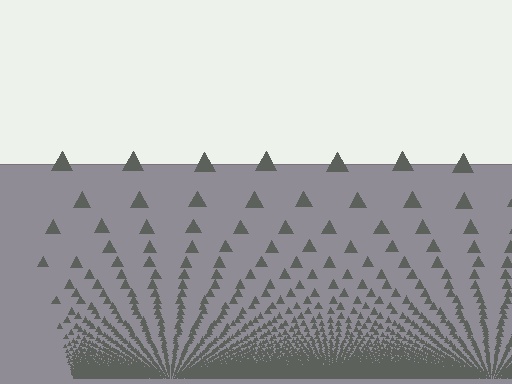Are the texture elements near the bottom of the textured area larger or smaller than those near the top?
Smaller. The gradient is inverted — elements near the bottom are smaller and denser.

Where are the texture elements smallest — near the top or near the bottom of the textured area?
Near the bottom.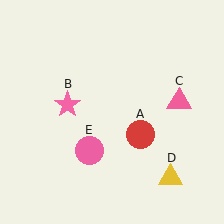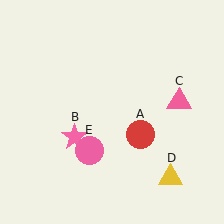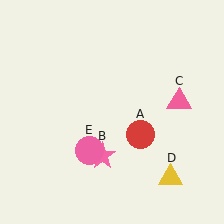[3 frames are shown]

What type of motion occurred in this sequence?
The pink star (object B) rotated counterclockwise around the center of the scene.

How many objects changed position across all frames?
1 object changed position: pink star (object B).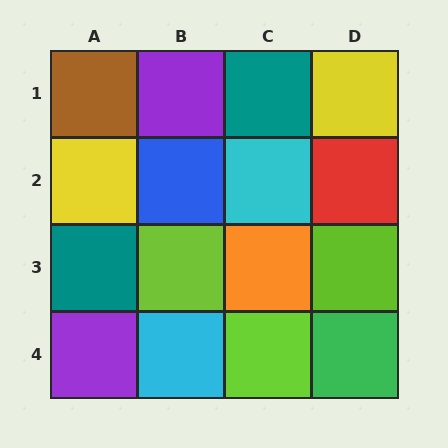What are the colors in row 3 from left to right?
Teal, lime, orange, lime.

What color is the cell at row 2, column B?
Blue.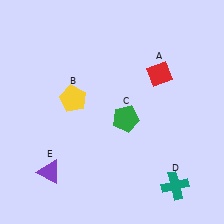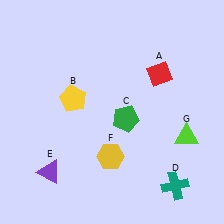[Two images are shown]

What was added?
A yellow hexagon (F), a lime triangle (G) were added in Image 2.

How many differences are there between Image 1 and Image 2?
There are 2 differences between the two images.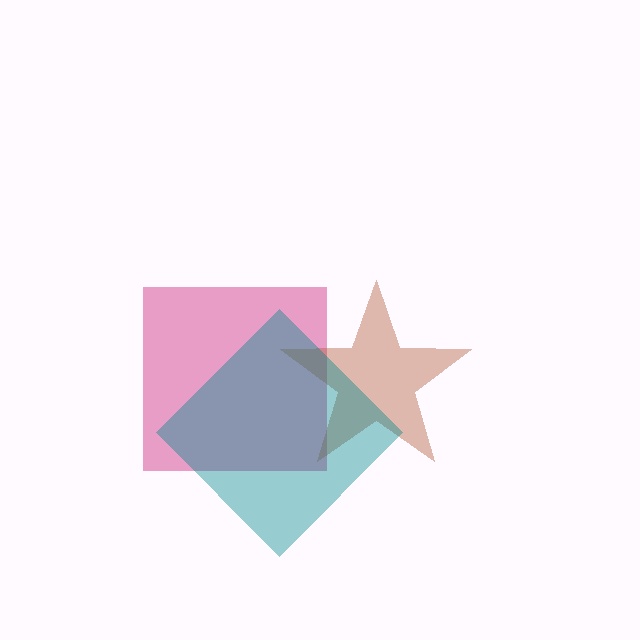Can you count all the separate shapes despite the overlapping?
Yes, there are 3 separate shapes.